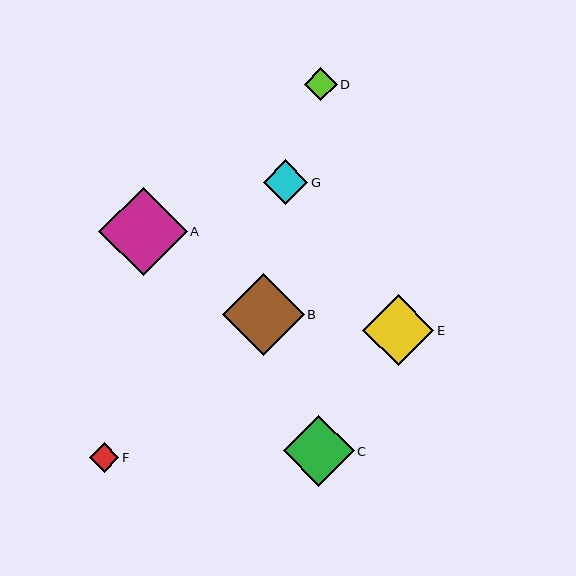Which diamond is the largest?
Diamond A is the largest with a size of approximately 89 pixels.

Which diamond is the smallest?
Diamond F is the smallest with a size of approximately 29 pixels.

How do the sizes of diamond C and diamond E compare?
Diamond C and diamond E are approximately the same size.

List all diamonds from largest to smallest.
From largest to smallest: A, B, C, E, G, D, F.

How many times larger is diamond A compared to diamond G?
Diamond A is approximately 2.0 times the size of diamond G.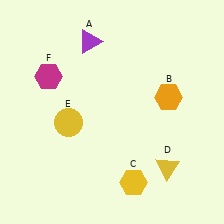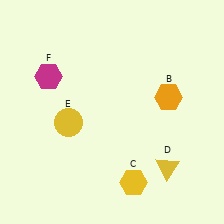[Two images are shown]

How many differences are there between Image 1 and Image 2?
There is 1 difference between the two images.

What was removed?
The purple triangle (A) was removed in Image 2.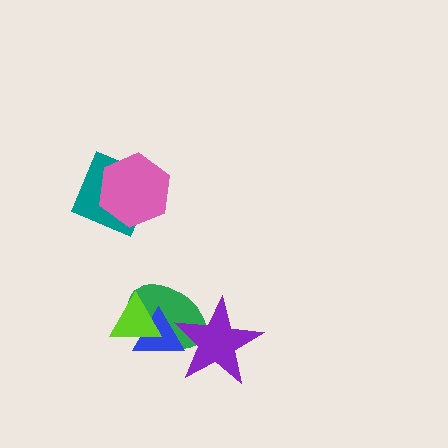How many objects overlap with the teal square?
1 object overlaps with the teal square.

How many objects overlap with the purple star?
2 objects overlap with the purple star.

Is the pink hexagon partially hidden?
No, no other shape covers it.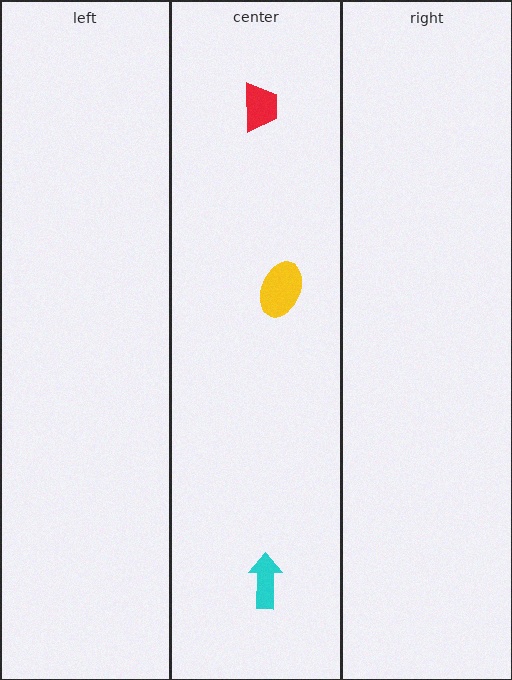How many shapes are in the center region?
3.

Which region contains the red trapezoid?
The center region.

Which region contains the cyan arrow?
The center region.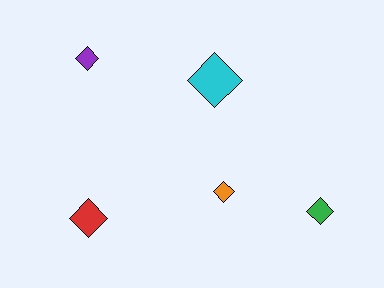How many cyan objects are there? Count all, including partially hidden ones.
There is 1 cyan object.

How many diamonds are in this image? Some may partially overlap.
There are 5 diamonds.